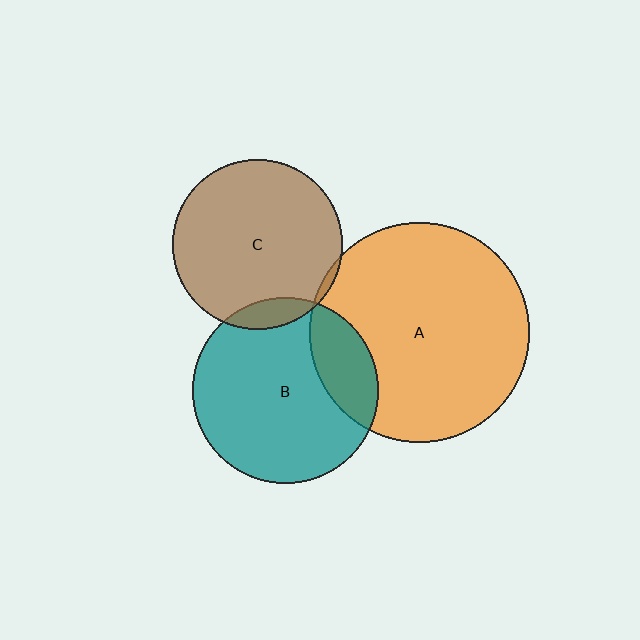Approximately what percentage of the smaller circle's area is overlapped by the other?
Approximately 10%.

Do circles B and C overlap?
Yes.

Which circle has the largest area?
Circle A (orange).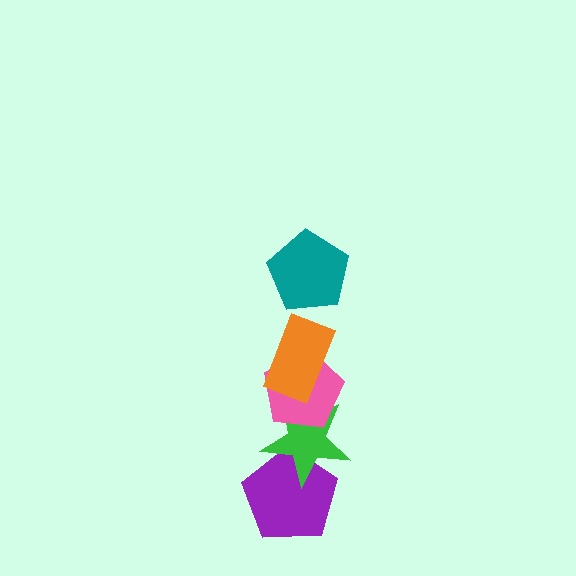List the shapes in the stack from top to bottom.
From top to bottom: the teal pentagon, the orange rectangle, the pink pentagon, the green star, the purple pentagon.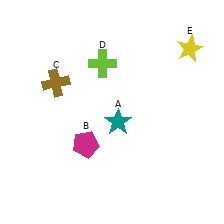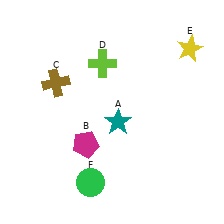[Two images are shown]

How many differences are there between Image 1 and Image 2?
There is 1 difference between the two images.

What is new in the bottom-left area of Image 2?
A green circle (F) was added in the bottom-left area of Image 2.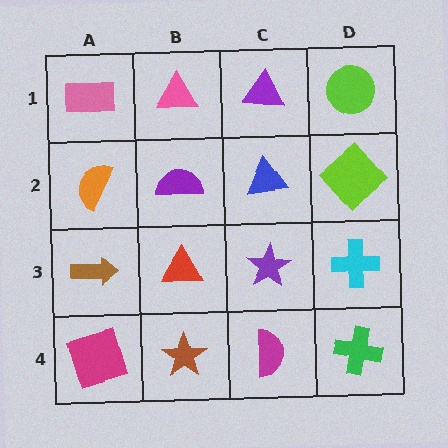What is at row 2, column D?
A lime diamond.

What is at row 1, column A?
A pink rectangle.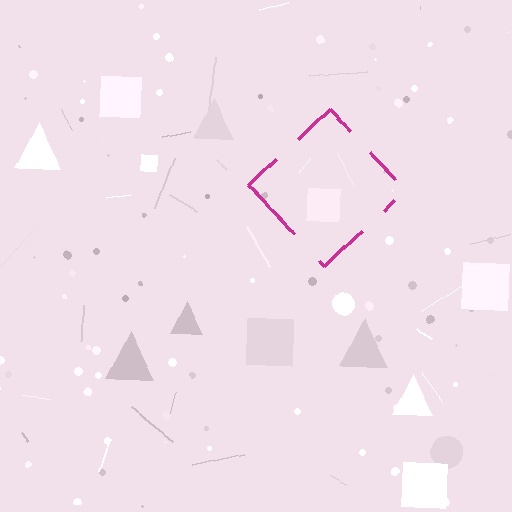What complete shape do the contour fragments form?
The contour fragments form a diamond.